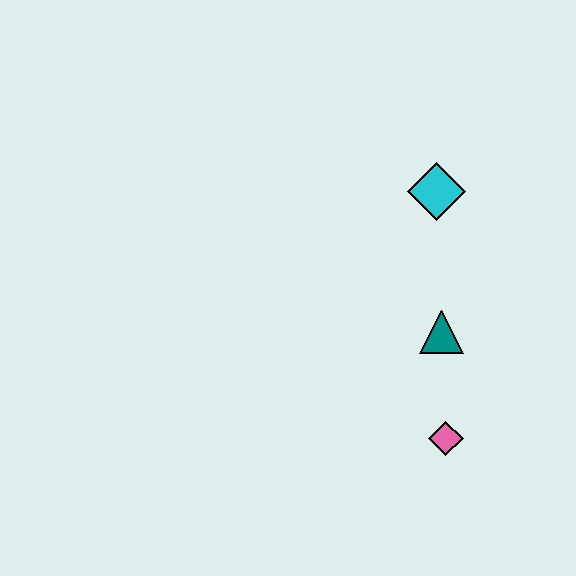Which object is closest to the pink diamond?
The teal triangle is closest to the pink diamond.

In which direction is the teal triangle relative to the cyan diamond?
The teal triangle is below the cyan diamond.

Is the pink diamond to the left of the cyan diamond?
No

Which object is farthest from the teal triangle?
The cyan diamond is farthest from the teal triangle.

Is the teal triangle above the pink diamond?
Yes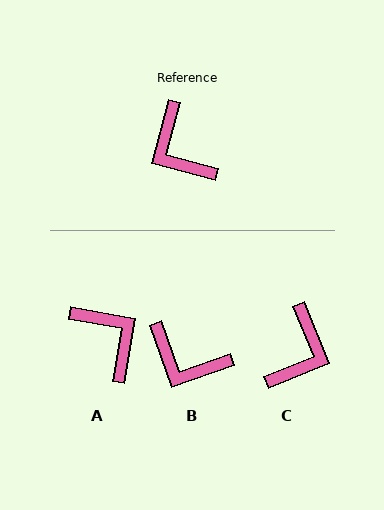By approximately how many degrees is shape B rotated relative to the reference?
Approximately 34 degrees counter-clockwise.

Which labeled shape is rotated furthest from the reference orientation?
A, about 175 degrees away.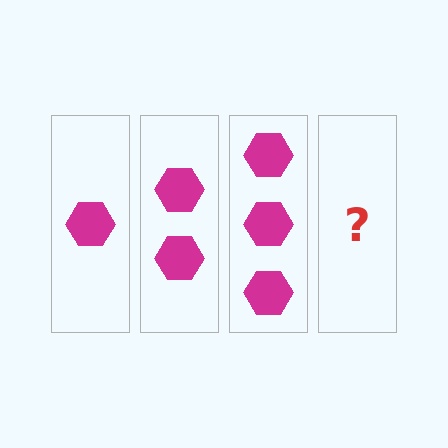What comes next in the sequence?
The next element should be 4 hexagons.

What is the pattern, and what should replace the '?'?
The pattern is that each step adds one more hexagon. The '?' should be 4 hexagons.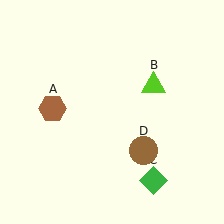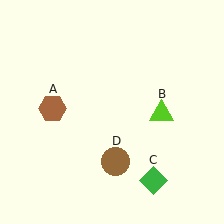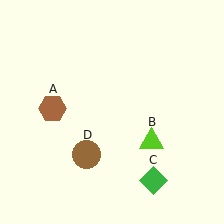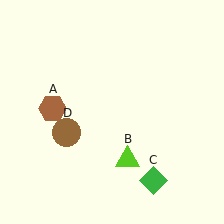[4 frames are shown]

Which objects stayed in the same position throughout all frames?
Brown hexagon (object A) and green diamond (object C) remained stationary.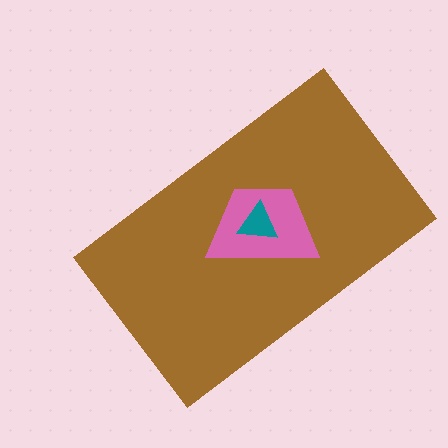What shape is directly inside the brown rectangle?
The pink trapezoid.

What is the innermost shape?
The teal triangle.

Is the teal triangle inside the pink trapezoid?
Yes.